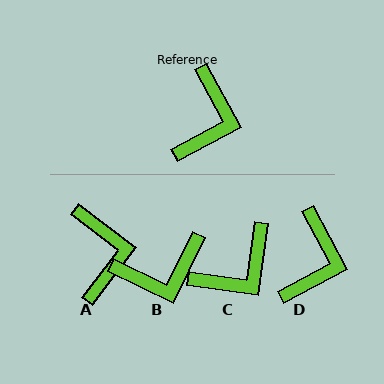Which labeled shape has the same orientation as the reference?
D.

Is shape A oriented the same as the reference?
No, it is off by about 25 degrees.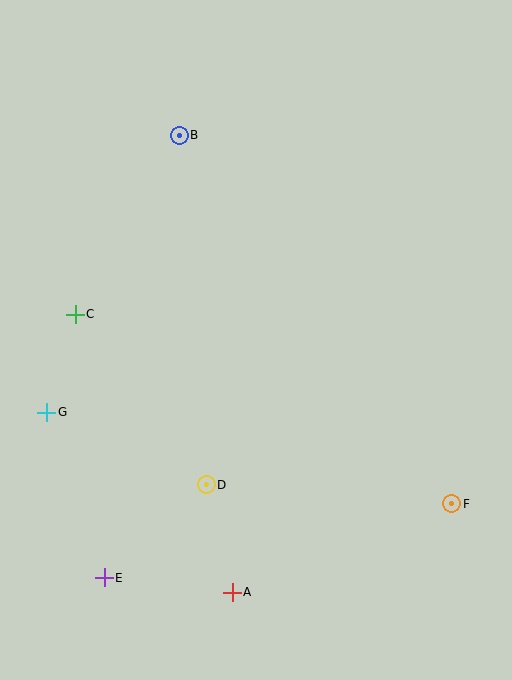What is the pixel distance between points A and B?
The distance between A and B is 460 pixels.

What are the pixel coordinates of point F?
Point F is at (452, 504).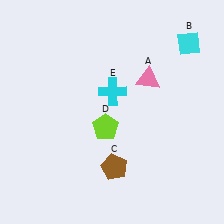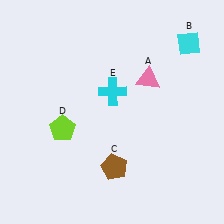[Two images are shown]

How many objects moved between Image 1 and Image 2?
1 object moved between the two images.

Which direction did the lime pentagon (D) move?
The lime pentagon (D) moved left.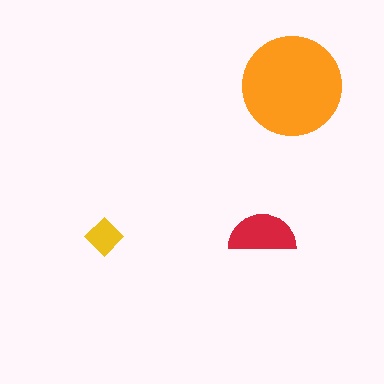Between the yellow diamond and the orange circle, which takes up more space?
The orange circle.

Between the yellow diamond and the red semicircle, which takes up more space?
The red semicircle.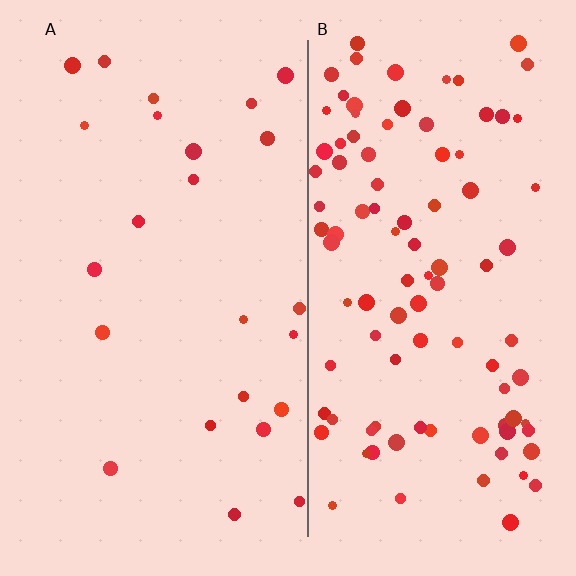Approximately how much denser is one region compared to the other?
Approximately 4.2× — region B over region A.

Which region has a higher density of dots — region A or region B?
B (the right).